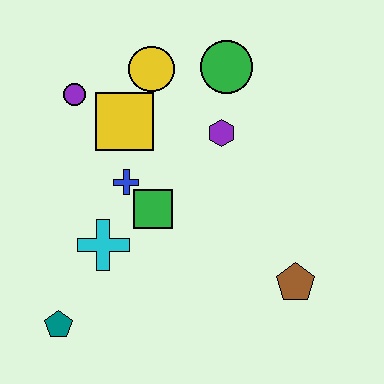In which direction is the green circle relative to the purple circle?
The green circle is to the right of the purple circle.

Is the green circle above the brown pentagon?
Yes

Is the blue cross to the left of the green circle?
Yes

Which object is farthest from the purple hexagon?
The teal pentagon is farthest from the purple hexagon.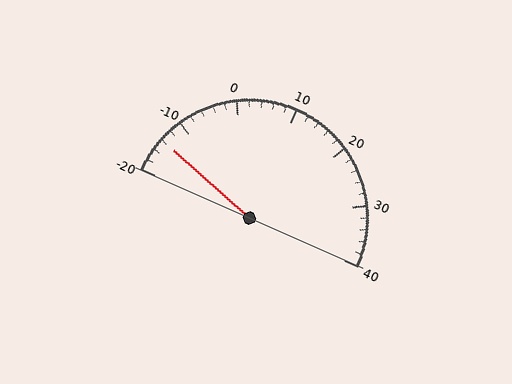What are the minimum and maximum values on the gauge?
The gauge ranges from -20 to 40.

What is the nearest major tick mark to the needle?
The nearest major tick mark is -10.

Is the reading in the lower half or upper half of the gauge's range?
The reading is in the lower half of the range (-20 to 40).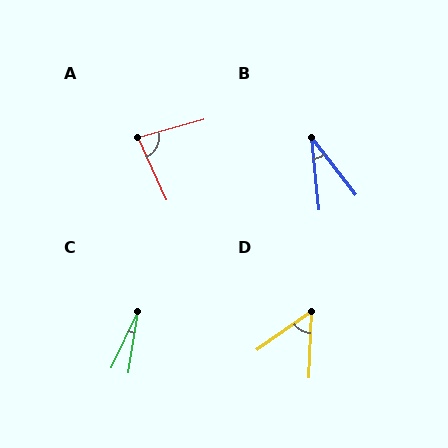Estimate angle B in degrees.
Approximately 32 degrees.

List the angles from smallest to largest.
C (17°), B (32°), D (53°), A (81°).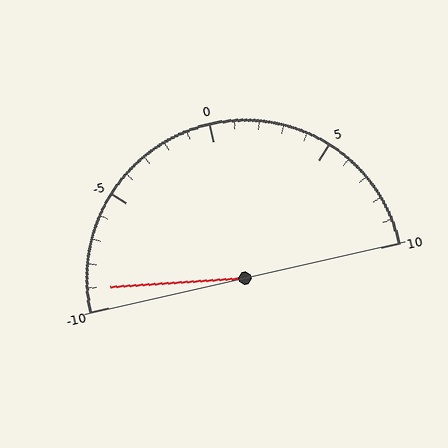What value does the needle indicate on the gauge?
The needle indicates approximately -9.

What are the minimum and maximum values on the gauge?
The gauge ranges from -10 to 10.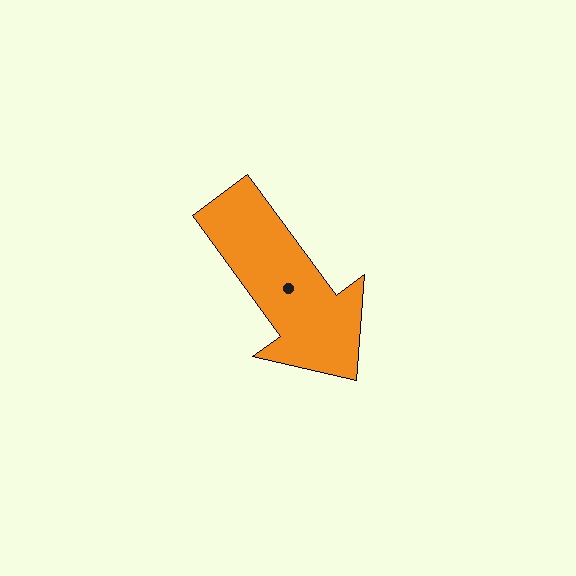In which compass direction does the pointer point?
Southeast.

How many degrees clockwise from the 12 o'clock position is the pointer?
Approximately 144 degrees.